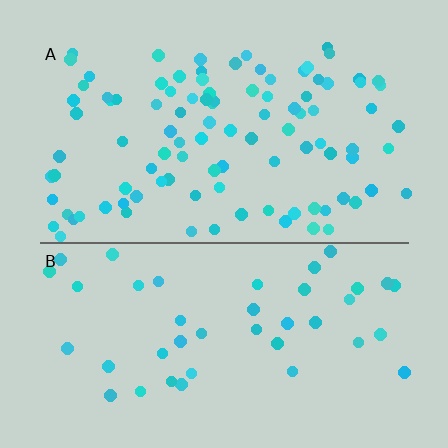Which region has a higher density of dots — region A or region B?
A (the top).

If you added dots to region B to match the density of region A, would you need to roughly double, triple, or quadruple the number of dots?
Approximately double.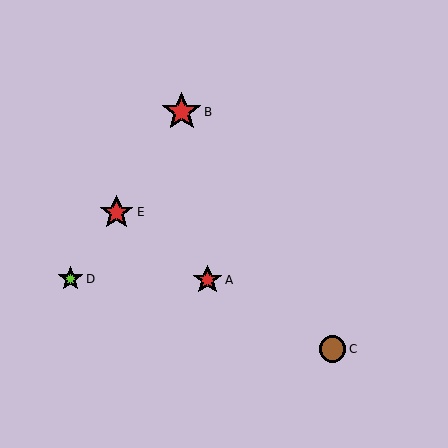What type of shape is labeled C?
Shape C is a brown circle.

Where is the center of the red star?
The center of the red star is at (116, 212).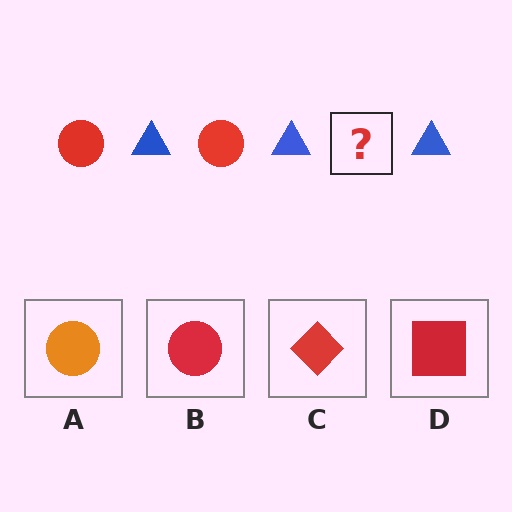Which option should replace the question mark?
Option B.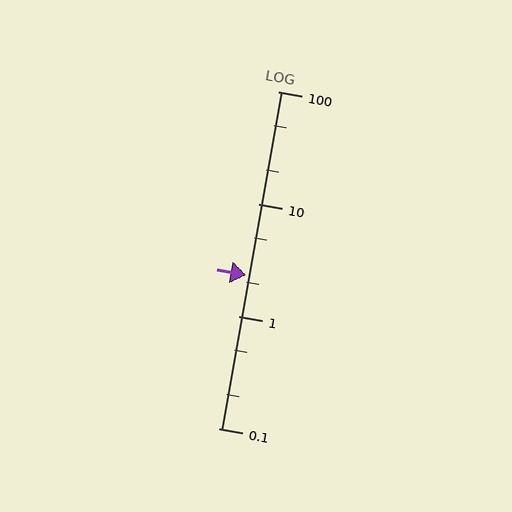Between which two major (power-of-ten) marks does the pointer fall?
The pointer is between 1 and 10.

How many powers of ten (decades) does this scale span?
The scale spans 3 decades, from 0.1 to 100.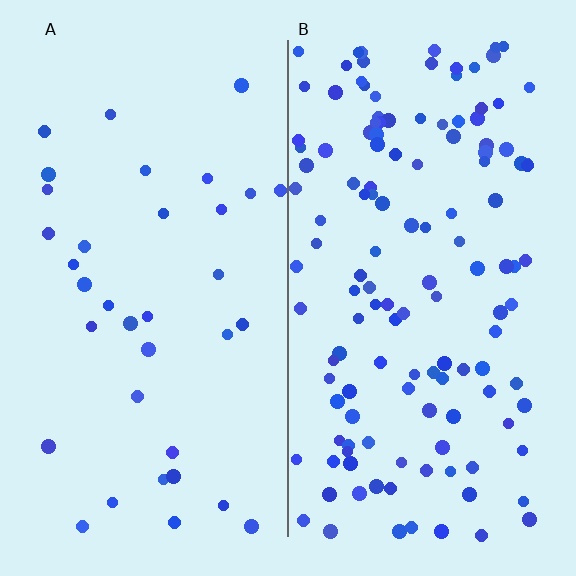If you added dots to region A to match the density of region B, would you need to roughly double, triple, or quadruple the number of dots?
Approximately quadruple.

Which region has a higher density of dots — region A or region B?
B (the right).